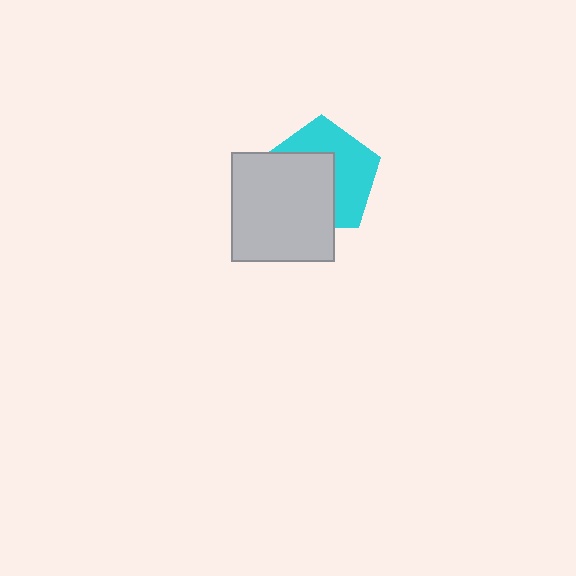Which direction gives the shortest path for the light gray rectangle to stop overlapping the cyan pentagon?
Moving toward the lower-left gives the shortest separation.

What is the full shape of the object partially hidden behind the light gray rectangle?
The partially hidden object is a cyan pentagon.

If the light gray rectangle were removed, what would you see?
You would see the complete cyan pentagon.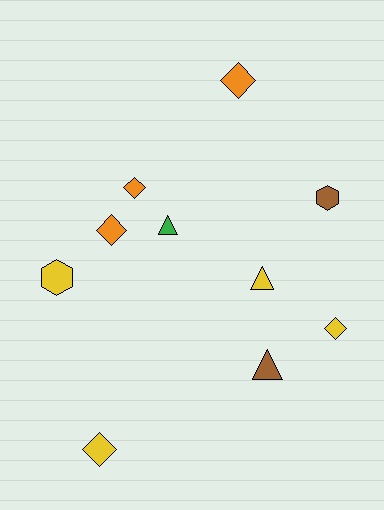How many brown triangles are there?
There is 1 brown triangle.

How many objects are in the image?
There are 10 objects.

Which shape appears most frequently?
Diamond, with 5 objects.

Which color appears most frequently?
Yellow, with 4 objects.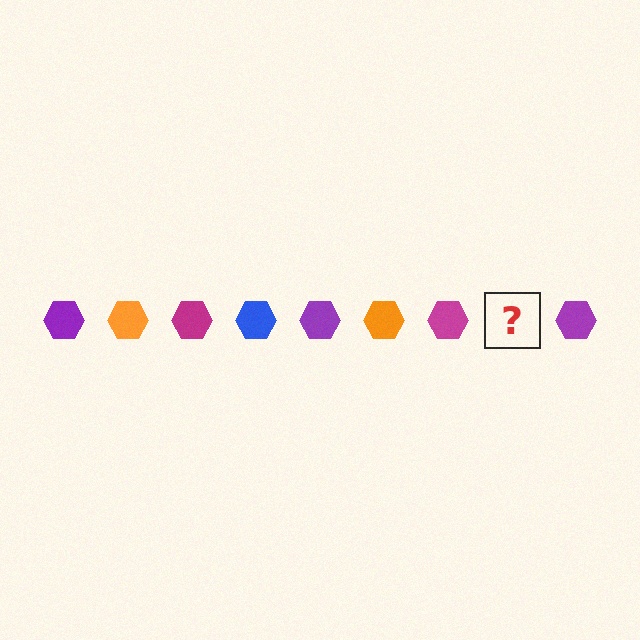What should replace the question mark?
The question mark should be replaced with a blue hexagon.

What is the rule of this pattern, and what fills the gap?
The rule is that the pattern cycles through purple, orange, magenta, blue hexagons. The gap should be filled with a blue hexagon.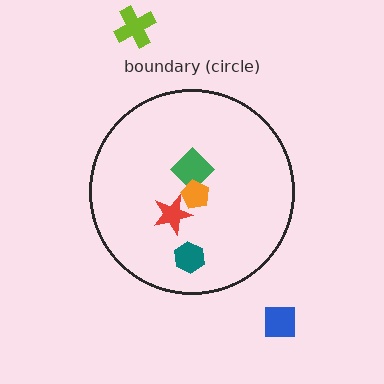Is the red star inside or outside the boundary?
Inside.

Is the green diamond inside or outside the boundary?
Inside.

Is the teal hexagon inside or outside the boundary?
Inside.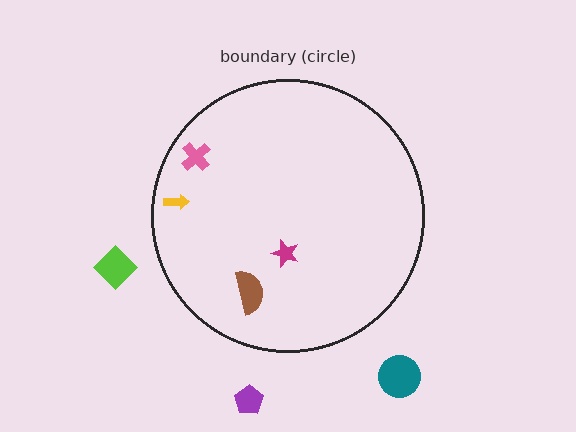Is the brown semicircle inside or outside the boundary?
Inside.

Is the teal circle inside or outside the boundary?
Outside.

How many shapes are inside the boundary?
4 inside, 3 outside.